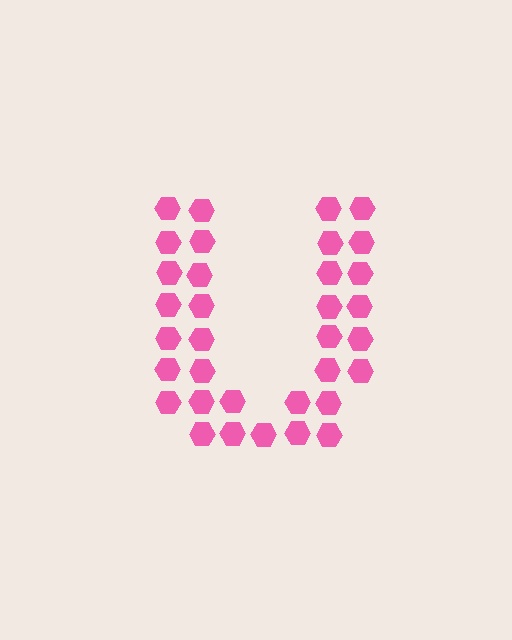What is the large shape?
The large shape is the letter U.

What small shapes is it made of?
It is made of small hexagons.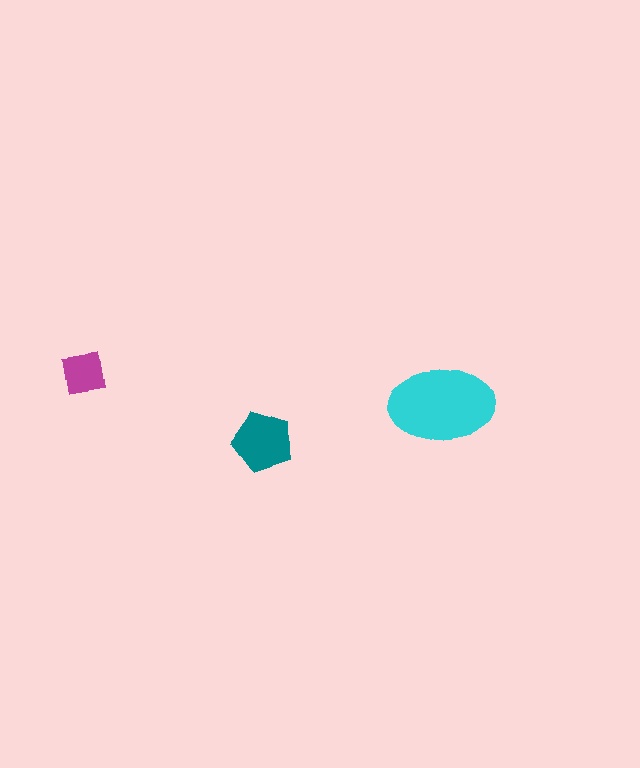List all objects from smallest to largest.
The magenta square, the teal pentagon, the cyan ellipse.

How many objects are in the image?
There are 3 objects in the image.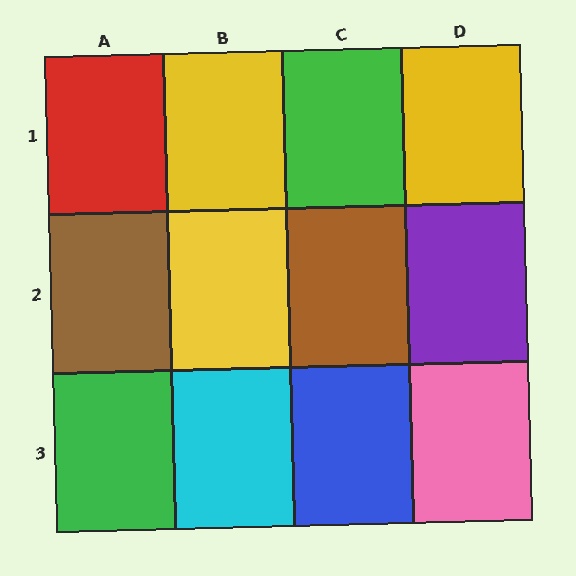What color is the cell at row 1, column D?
Yellow.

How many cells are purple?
1 cell is purple.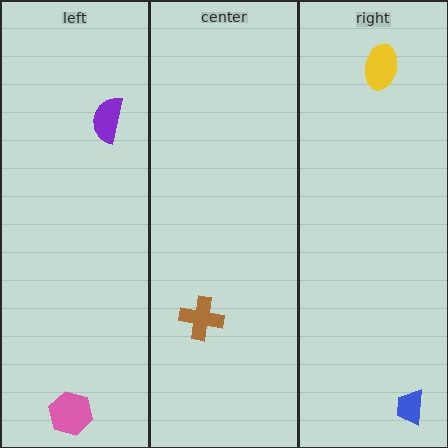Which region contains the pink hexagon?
The left region.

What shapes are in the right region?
The yellow ellipse, the blue trapezoid.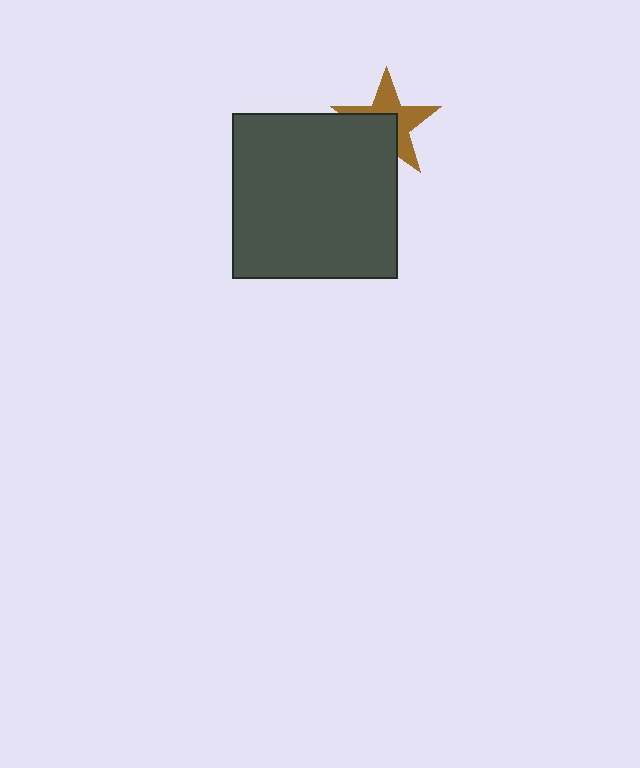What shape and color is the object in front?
The object in front is a dark gray square.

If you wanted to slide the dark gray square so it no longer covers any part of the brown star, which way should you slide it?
Slide it toward the lower-left — that is the most direct way to separate the two shapes.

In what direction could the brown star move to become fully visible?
The brown star could move toward the upper-right. That would shift it out from behind the dark gray square entirely.